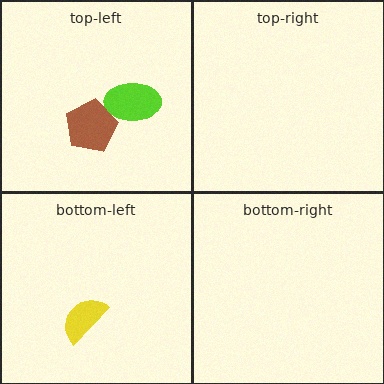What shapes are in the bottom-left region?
The yellow semicircle.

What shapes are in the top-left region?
The lime ellipse, the brown pentagon.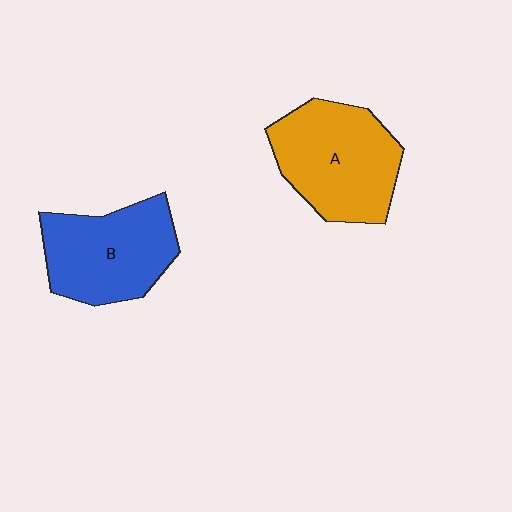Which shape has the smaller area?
Shape B (blue).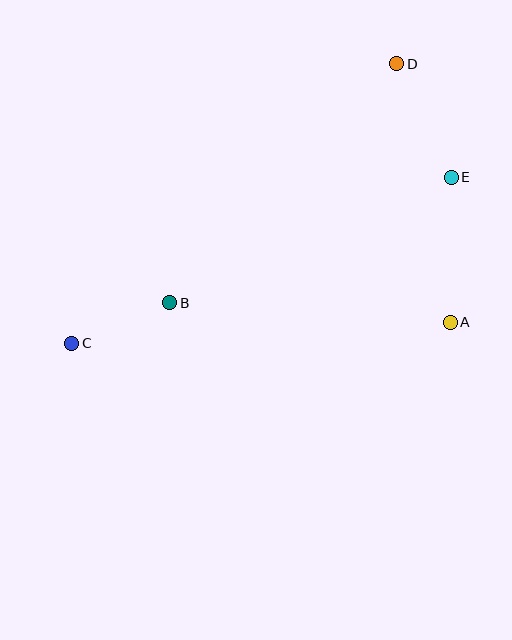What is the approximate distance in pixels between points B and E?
The distance between B and E is approximately 308 pixels.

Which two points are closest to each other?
Points B and C are closest to each other.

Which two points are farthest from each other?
Points C and D are farthest from each other.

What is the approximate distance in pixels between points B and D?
The distance between B and D is approximately 329 pixels.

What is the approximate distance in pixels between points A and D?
The distance between A and D is approximately 264 pixels.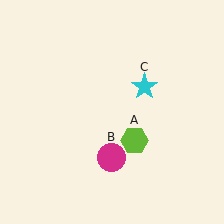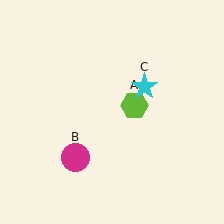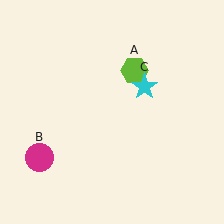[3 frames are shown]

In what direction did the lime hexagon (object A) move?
The lime hexagon (object A) moved up.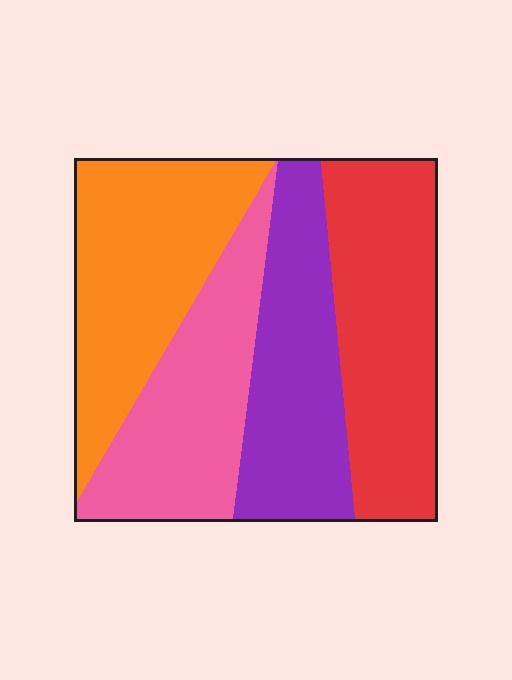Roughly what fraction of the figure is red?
Red takes up about one quarter (1/4) of the figure.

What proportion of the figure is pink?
Pink takes up about one quarter (1/4) of the figure.